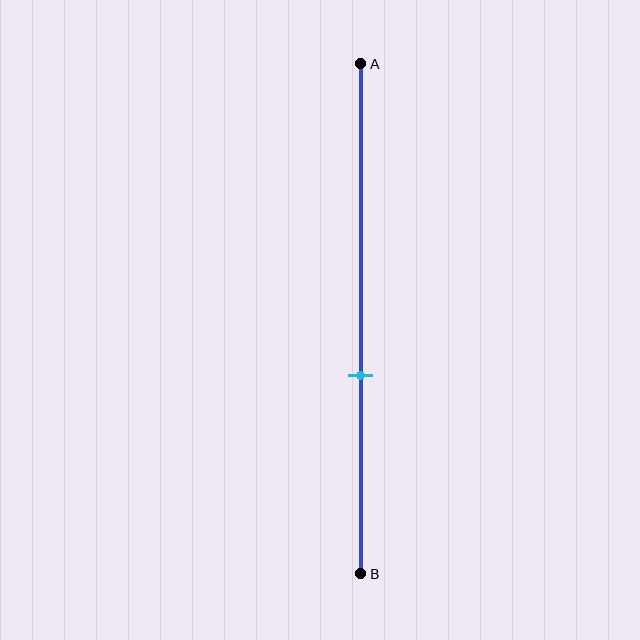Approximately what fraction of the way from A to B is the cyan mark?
The cyan mark is approximately 60% of the way from A to B.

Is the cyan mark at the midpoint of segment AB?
No, the mark is at about 60% from A, not at the 50% midpoint.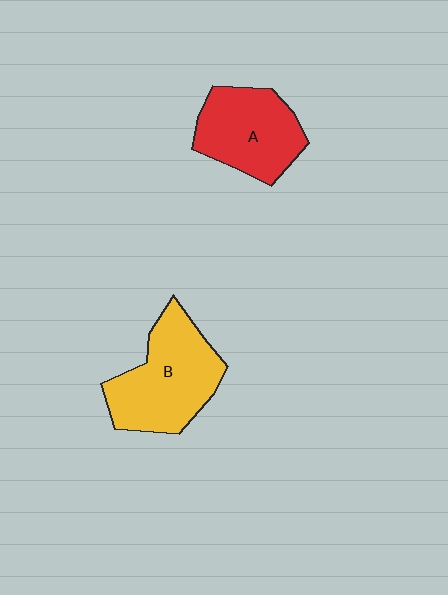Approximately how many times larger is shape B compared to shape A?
Approximately 1.2 times.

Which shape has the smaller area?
Shape A (red).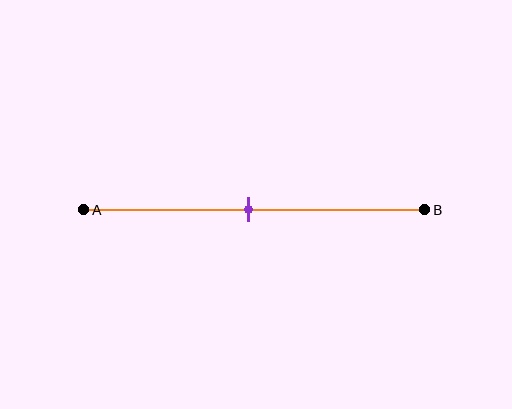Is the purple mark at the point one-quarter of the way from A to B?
No, the mark is at about 50% from A, not at the 25% one-quarter point.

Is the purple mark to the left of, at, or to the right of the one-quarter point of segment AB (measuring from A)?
The purple mark is to the right of the one-quarter point of segment AB.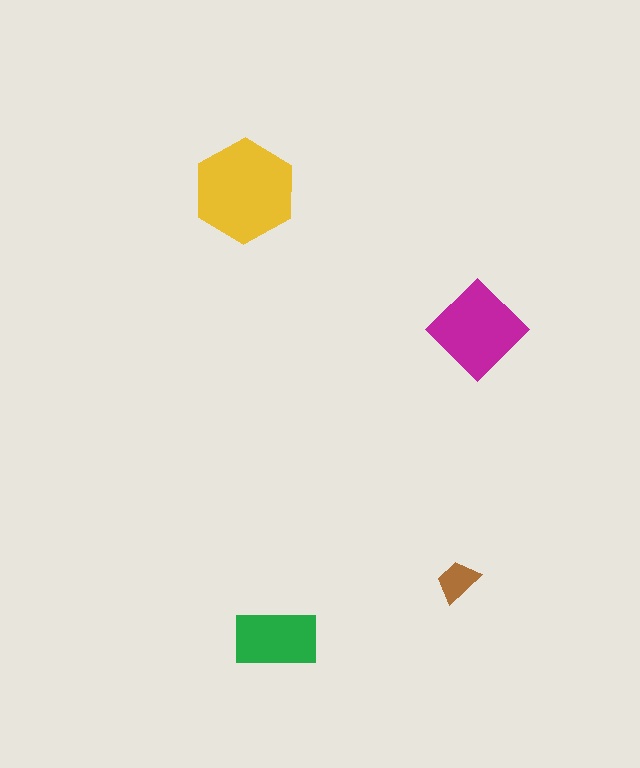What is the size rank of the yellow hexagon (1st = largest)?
1st.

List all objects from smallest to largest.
The brown trapezoid, the green rectangle, the magenta diamond, the yellow hexagon.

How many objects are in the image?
There are 4 objects in the image.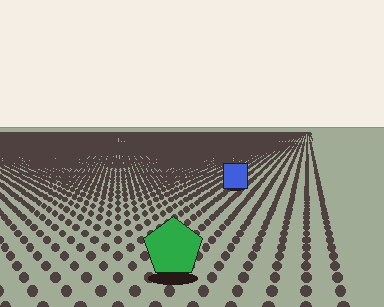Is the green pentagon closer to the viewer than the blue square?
Yes. The green pentagon is closer — you can tell from the texture gradient: the ground texture is coarser near it.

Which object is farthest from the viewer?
The blue square is farthest from the viewer. It appears smaller and the ground texture around it is denser.